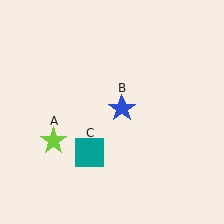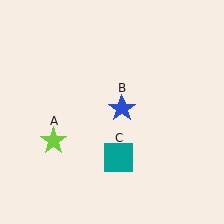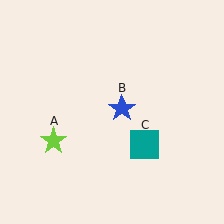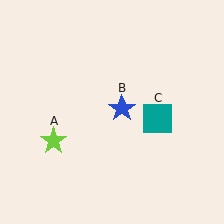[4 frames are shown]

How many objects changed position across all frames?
1 object changed position: teal square (object C).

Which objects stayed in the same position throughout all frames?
Lime star (object A) and blue star (object B) remained stationary.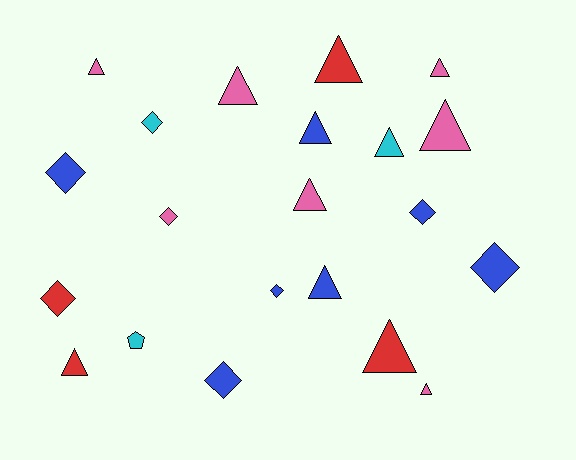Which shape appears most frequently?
Triangle, with 12 objects.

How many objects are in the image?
There are 21 objects.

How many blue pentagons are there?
There are no blue pentagons.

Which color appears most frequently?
Blue, with 7 objects.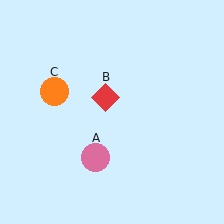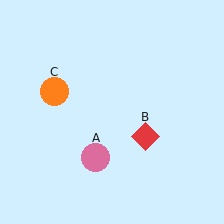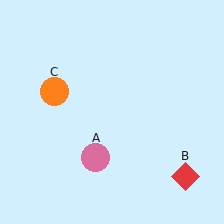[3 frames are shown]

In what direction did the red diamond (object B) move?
The red diamond (object B) moved down and to the right.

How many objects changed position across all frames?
1 object changed position: red diamond (object B).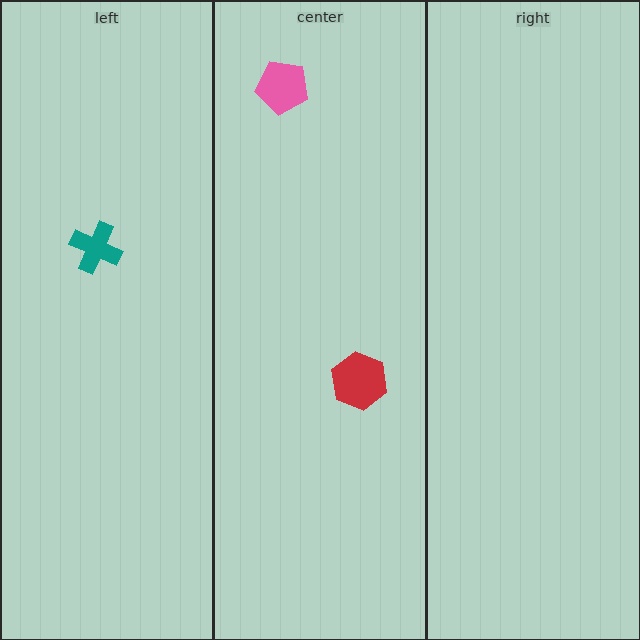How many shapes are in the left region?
1.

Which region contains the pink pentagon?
The center region.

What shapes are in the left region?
The teal cross.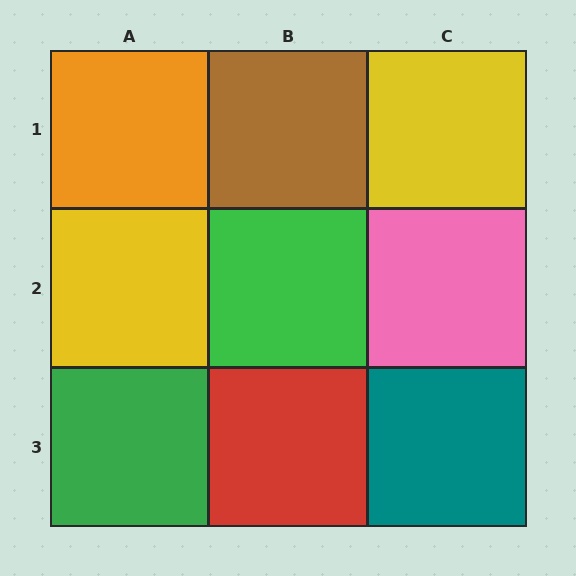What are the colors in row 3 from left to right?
Green, red, teal.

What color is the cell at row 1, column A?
Orange.